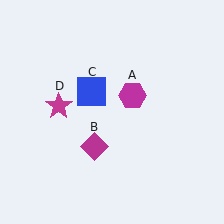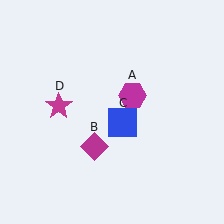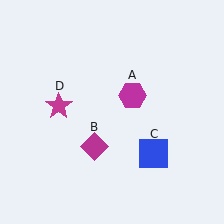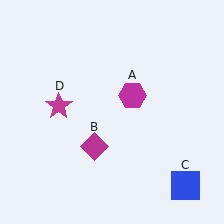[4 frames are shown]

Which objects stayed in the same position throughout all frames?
Magenta hexagon (object A) and magenta diamond (object B) and magenta star (object D) remained stationary.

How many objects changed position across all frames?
1 object changed position: blue square (object C).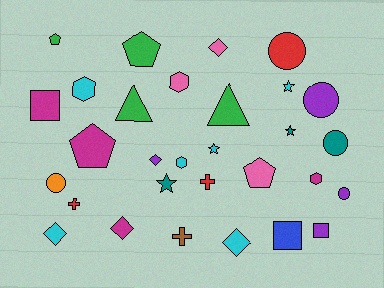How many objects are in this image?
There are 30 objects.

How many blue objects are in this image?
There is 1 blue object.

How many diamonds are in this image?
There are 5 diamonds.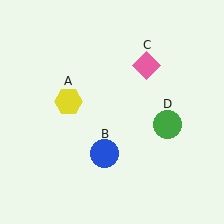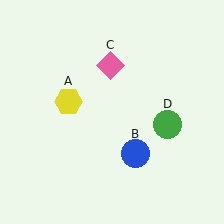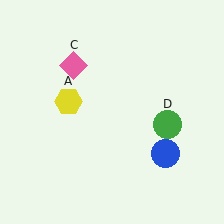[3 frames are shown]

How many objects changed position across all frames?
2 objects changed position: blue circle (object B), pink diamond (object C).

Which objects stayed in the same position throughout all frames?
Yellow hexagon (object A) and green circle (object D) remained stationary.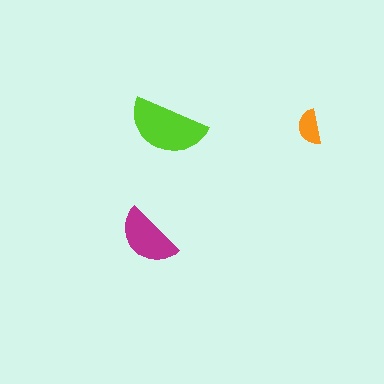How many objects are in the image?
There are 3 objects in the image.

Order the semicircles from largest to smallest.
the lime one, the magenta one, the orange one.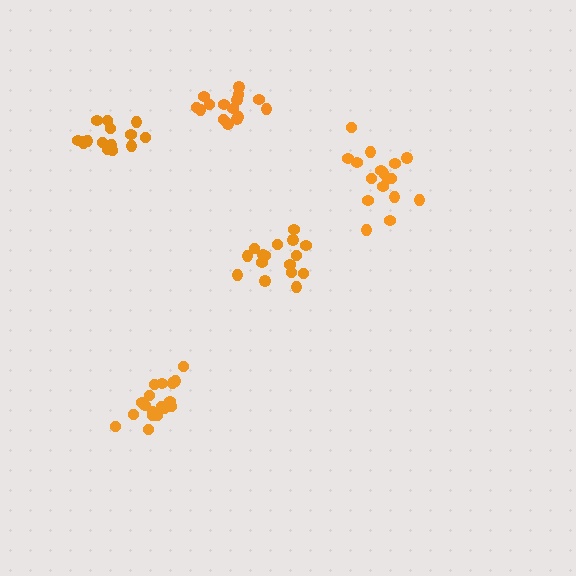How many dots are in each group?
Group 1: 15 dots, Group 2: 16 dots, Group 3: 15 dots, Group 4: 18 dots, Group 5: 17 dots (81 total).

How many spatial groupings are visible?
There are 5 spatial groupings.